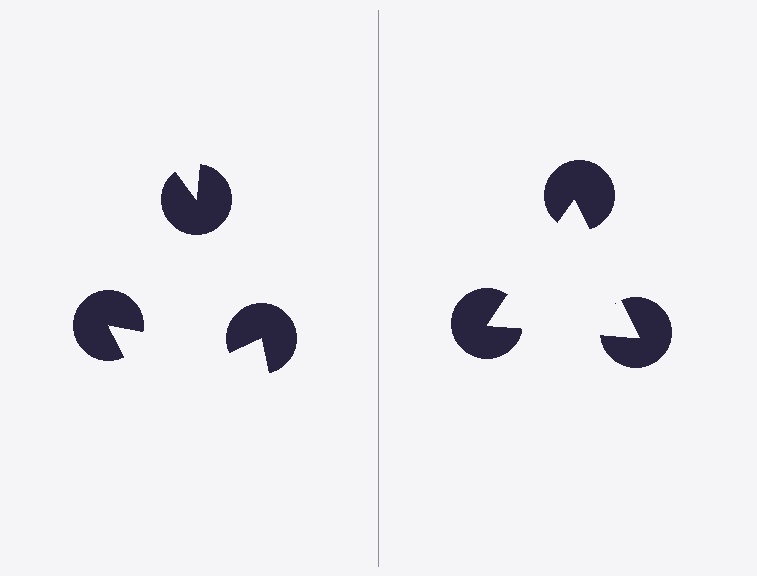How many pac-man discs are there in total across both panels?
6 — 3 on each side.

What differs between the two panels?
The pac-man discs are positioned identically on both sides; only the wedge orientations differ. On the right they align to a triangle; on the left they are misaligned.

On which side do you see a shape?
An illusory triangle appears on the right side. On the left side the wedge cuts are rotated, so no coherent shape forms.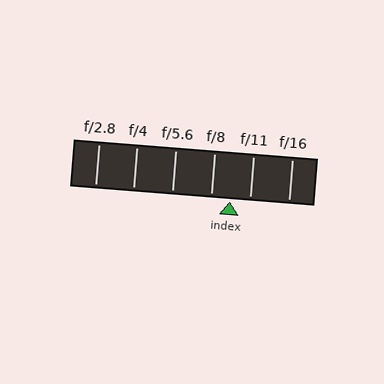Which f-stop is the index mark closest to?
The index mark is closest to f/8.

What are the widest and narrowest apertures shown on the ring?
The widest aperture shown is f/2.8 and the narrowest is f/16.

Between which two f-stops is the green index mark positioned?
The index mark is between f/8 and f/11.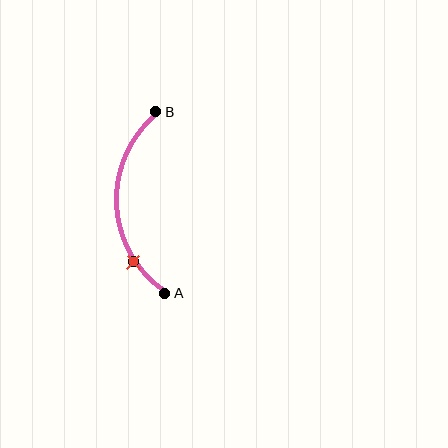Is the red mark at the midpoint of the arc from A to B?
No. The red mark lies on the arc but is closer to endpoint A. The arc midpoint would be at the point on the curve equidistant along the arc from both A and B.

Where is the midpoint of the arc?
The arc midpoint is the point on the curve farthest from the straight line joining A and B. It sits to the left of that line.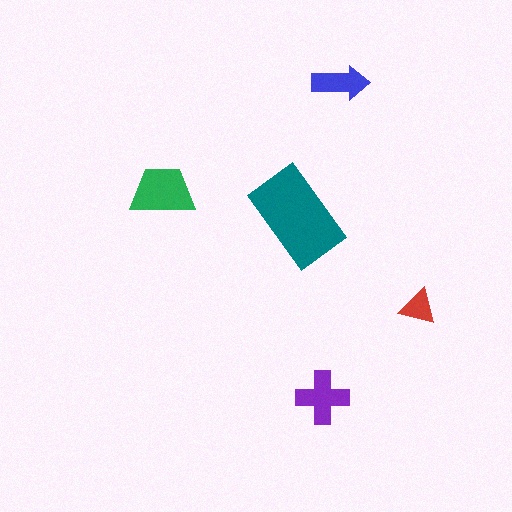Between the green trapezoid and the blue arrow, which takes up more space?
The green trapezoid.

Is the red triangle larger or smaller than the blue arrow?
Smaller.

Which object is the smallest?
The red triangle.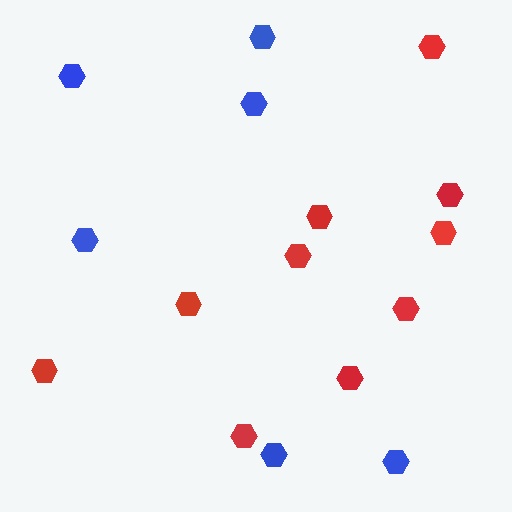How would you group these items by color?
There are 2 groups: one group of blue hexagons (6) and one group of red hexagons (10).